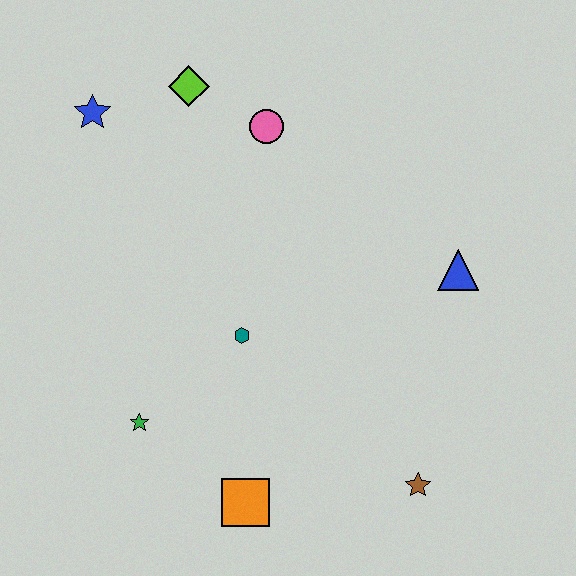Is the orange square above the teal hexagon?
No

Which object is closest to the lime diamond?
The pink circle is closest to the lime diamond.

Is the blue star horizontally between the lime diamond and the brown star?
No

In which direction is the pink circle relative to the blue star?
The pink circle is to the right of the blue star.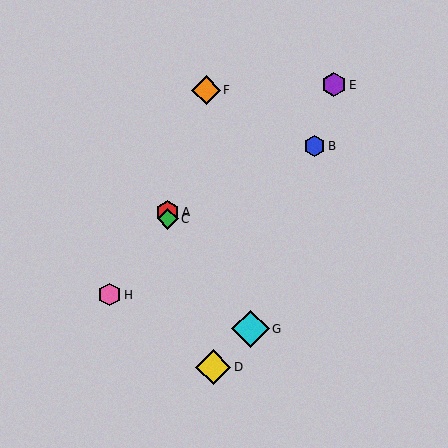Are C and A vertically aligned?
Yes, both are at x≈168.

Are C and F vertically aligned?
No, C is at x≈168 and F is at x≈206.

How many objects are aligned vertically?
2 objects (A, C) are aligned vertically.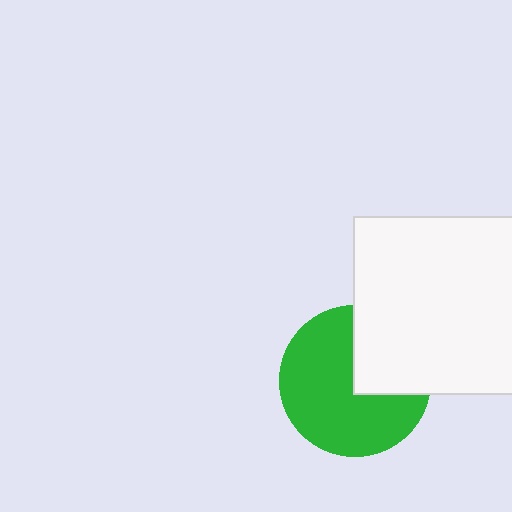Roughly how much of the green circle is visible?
Most of it is visible (roughly 68%).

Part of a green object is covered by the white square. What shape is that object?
It is a circle.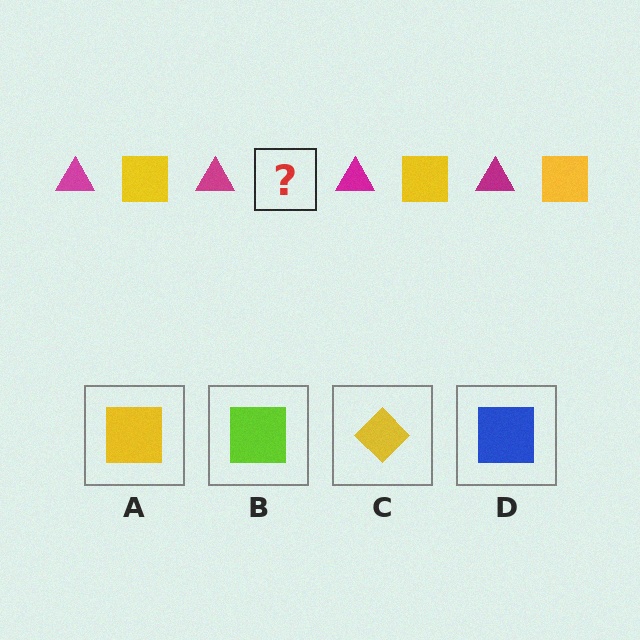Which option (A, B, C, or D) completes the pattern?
A.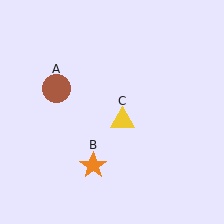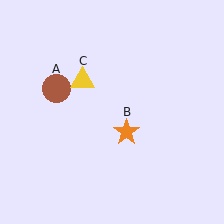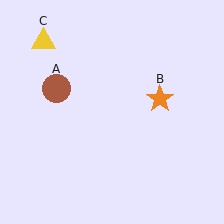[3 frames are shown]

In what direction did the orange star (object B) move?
The orange star (object B) moved up and to the right.